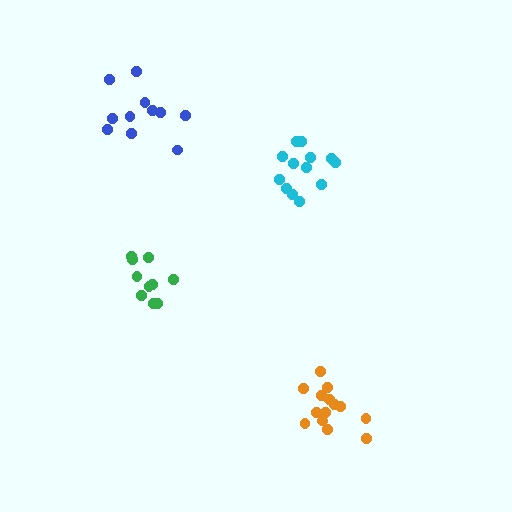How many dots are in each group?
Group 1: 14 dots, Group 2: 11 dots, Group 3: 13 dots, Group 4: 10 dots (48 total).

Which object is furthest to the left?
The blue cluster is leftmost.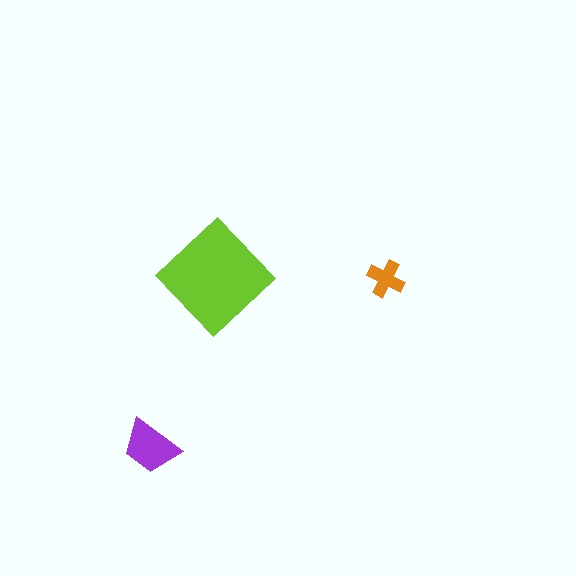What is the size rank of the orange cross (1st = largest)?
3rd.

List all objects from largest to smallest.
The lime diamond, the purple trapezoid, the orange cross.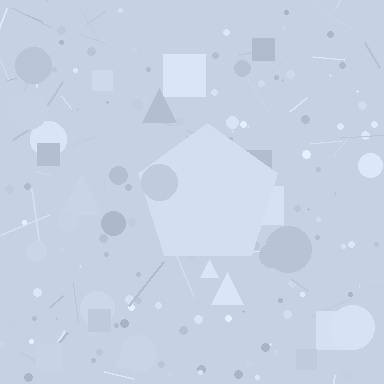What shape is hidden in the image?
A pentagon is hidden in the image.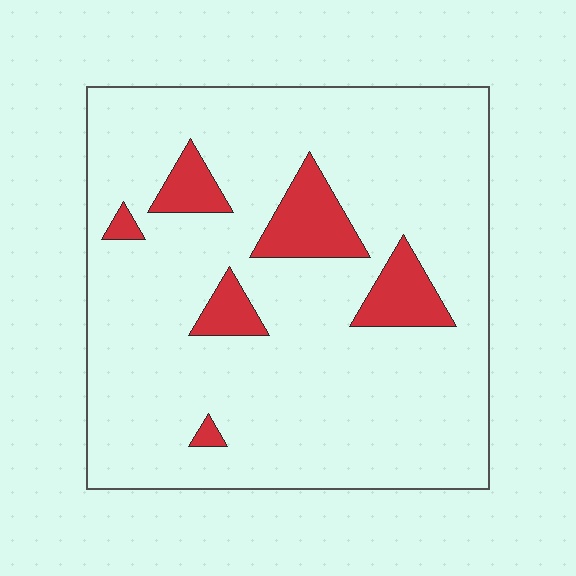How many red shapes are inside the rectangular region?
6.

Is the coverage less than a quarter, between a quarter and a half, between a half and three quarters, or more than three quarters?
Less than a quarter.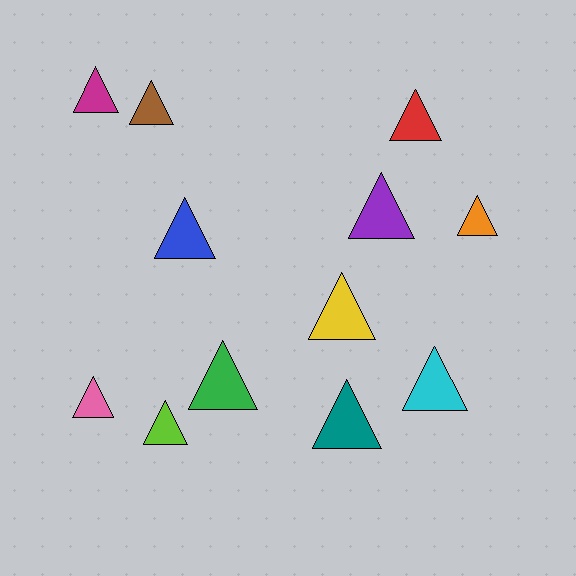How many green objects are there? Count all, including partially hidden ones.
There is 1 green object.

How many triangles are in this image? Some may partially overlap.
There are 12 triangles.